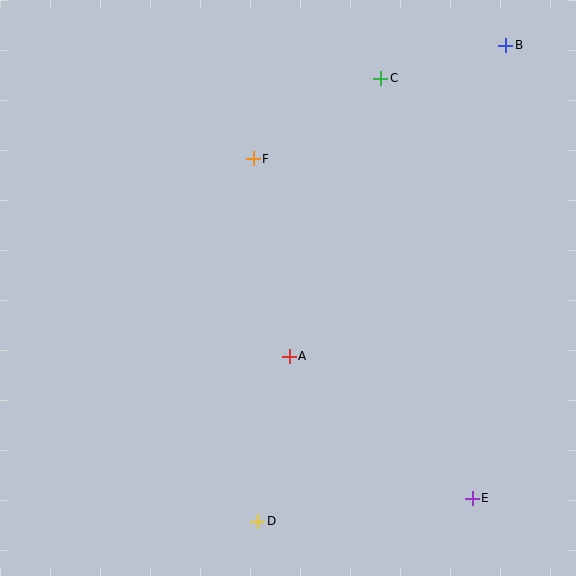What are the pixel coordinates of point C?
Point C is at (381, 78).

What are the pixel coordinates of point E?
Point E is at (472, 498).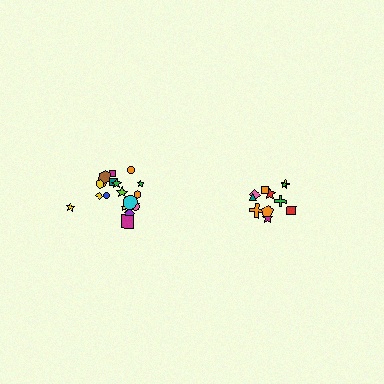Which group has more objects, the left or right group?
The left group.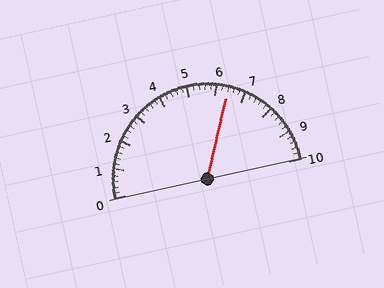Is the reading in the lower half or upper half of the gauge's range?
The reading is in the upper half of the range (0 to 10).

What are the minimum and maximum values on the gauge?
The gauge ranges from 0 to 10.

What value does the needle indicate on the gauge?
The needle indicates approximately 6.4.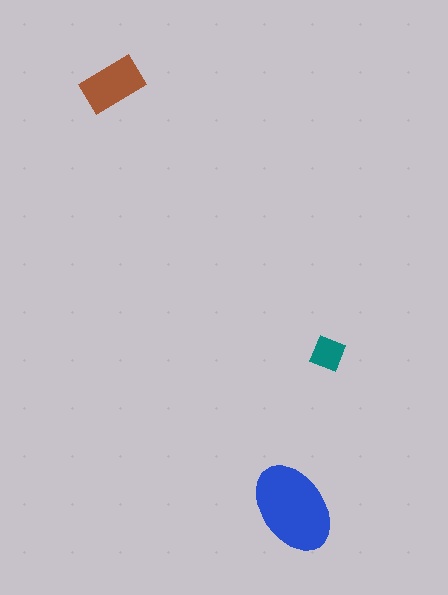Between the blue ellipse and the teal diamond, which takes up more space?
The blue ellipse.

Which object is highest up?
The brown rectangle is topmost.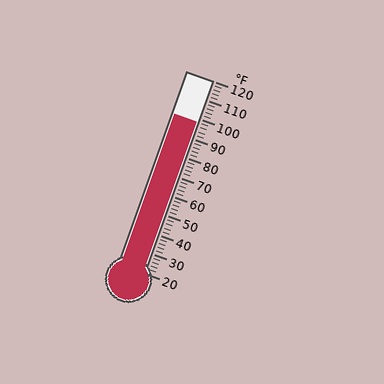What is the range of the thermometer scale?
The thermometer scale ranges from 20°F to 120°F.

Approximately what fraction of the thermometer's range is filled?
The thermometer is filled to approximately 80% of its range.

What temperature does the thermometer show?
The thermometer shows approximately 98°F.